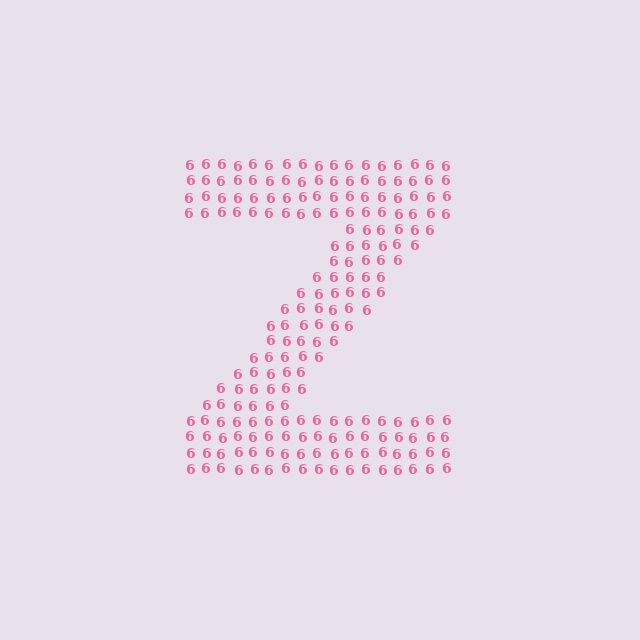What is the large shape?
The large shape is the letter Z.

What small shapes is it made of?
It is made of small digit 6's.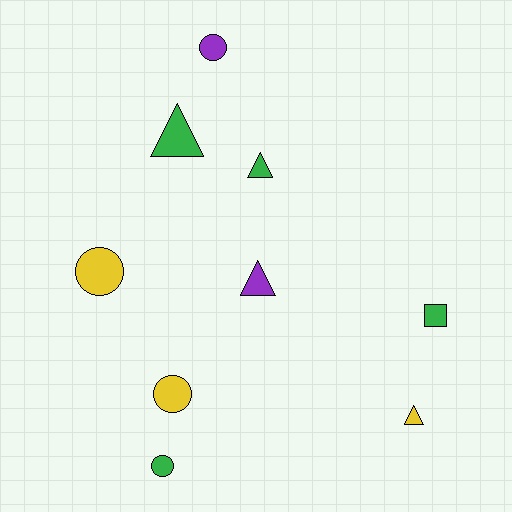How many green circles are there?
There is 1 green circle.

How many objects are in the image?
There are 9 objects.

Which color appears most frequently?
Green, with 4 objects.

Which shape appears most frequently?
Circle, with 4 objects.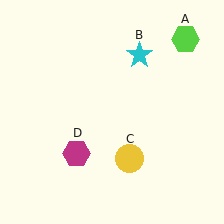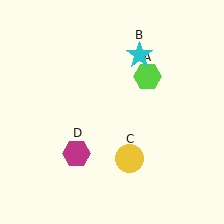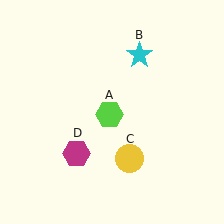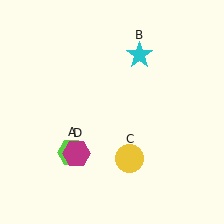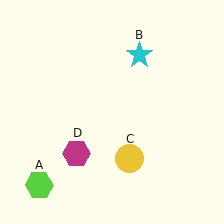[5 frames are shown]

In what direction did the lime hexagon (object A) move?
The lime hexagon (object A) moved down and to the left.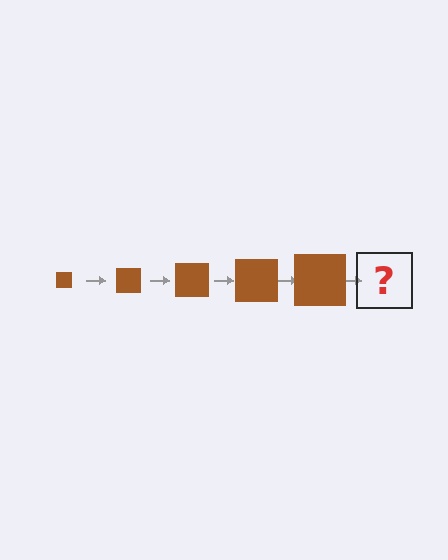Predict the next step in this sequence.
The next step is a brown square, larger than the previous one.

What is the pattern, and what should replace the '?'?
The pattern is that the square gets progressively larger each step. The '?' should be a brown square, larger than the previous one.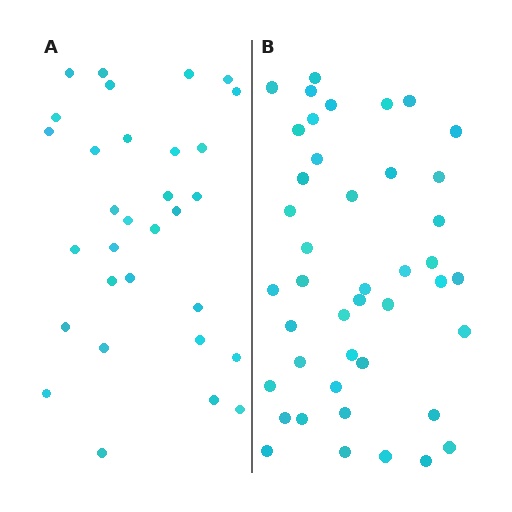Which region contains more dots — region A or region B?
Region B (the right region) has more dots.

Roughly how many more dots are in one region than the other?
Region B has roughly 12 or so more dots than region A.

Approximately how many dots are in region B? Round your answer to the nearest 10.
About 40 dots. (The exact count is 43, which rounds to 40.)